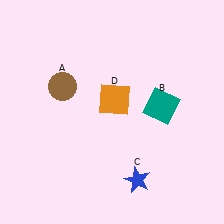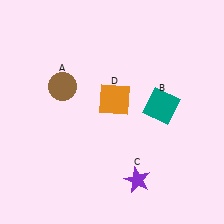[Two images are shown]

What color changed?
The star (C) changed from blue in Image 1 to purple in Image 2.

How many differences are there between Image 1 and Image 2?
There is 1 difference between the two images.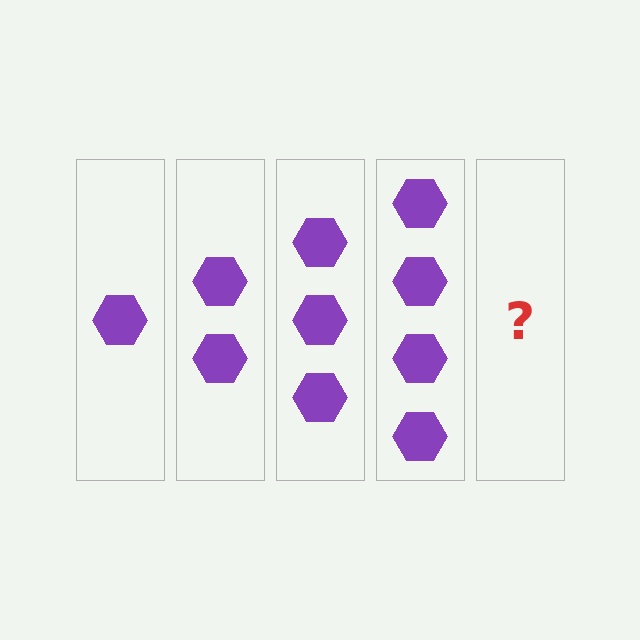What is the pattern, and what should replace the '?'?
The pattern is that each step adds one more hexagon. The '?' should be 5 hexagons.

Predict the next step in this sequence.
The next step is 5 hexagons.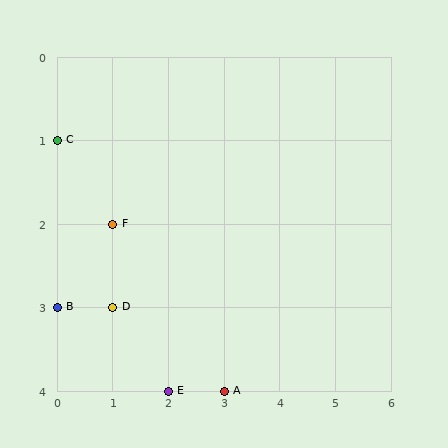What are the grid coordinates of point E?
Point E is at grid coordinates (2, 4).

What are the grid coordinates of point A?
Point A is at grid coordinates (3, 4).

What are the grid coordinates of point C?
Point C is at grid coordinates (0, 1).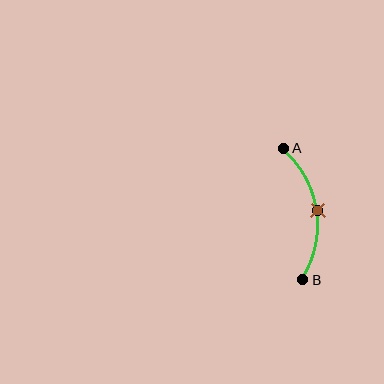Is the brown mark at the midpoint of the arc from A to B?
Yes. The brown mark lies on the arc at equal arc-length from both A and B — it is the arc midpoint.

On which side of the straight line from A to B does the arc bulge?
The arc bulges to the right of the straight line connecting A and B.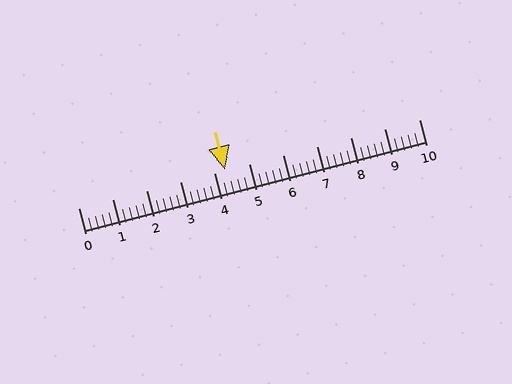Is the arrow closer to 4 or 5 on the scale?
The arrow is closer to 4.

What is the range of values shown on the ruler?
The ruler shows values from 0 to 10.